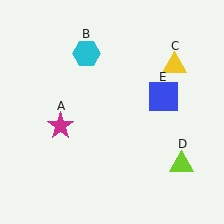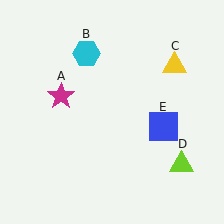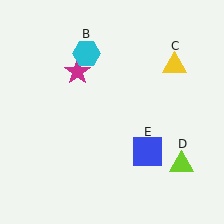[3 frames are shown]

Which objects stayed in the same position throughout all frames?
Cyan hexagon (object B) and yellow triangle (object C) and lime triangle (object D) remained stationary.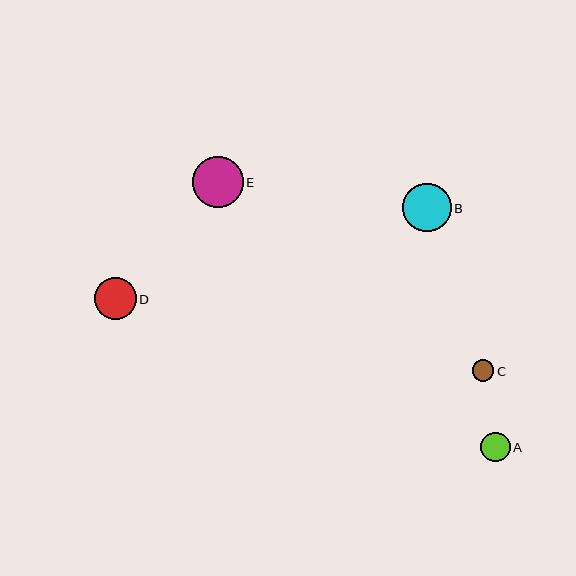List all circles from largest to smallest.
From largest to smallest: E, B, D, A, C.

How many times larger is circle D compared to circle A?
Circle D is approximately 1.4 times the size of circle A.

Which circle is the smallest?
Circle C is the smallest with a size of approximately 22 pixels.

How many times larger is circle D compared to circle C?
Circle D is approximately 1.9 times the size of circle C.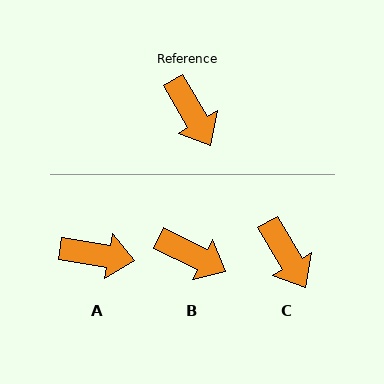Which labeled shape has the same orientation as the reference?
C.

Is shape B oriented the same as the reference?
No, it is off by about 34 degrees.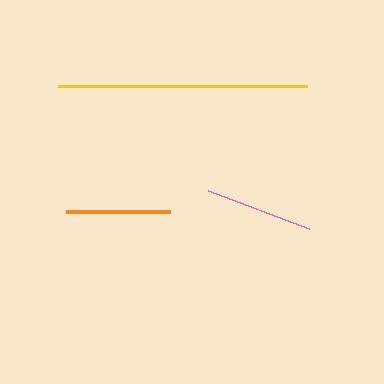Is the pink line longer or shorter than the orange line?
The pink line is longer than the orange line.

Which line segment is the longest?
The yellow line is the longest at approximately 249 pixels.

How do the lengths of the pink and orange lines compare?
The pink and orange lines are approximately the same length.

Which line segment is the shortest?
The orange line is the shortest at approximately 104 pixels.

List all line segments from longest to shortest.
From longest to shortest: yellow, pink, orange.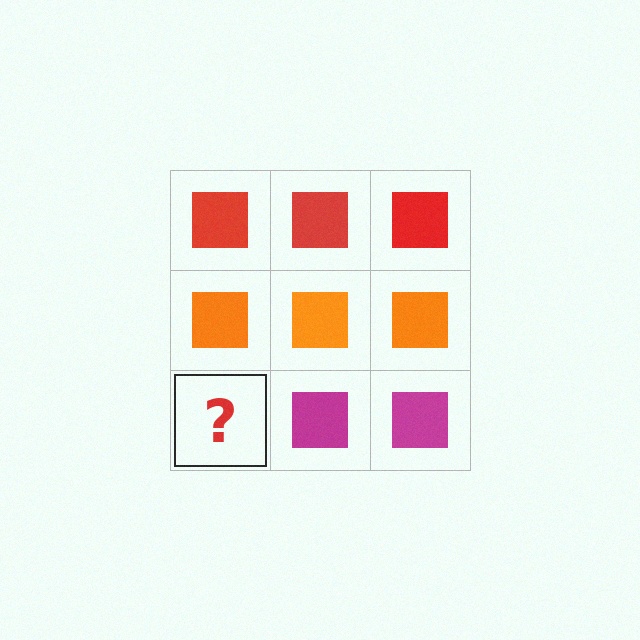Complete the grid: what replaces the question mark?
The question mark should be replaced with a magenta square.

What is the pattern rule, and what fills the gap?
The rule is that each row has a consistent color. The gap should be filled with a magenta square.